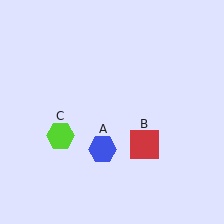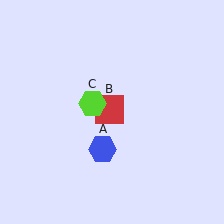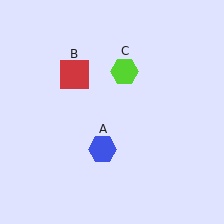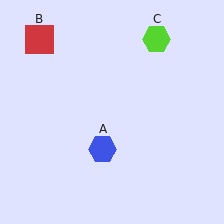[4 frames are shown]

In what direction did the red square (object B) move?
The red square (object B) moved up and to the left.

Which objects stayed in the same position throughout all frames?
Blue hexagon (object A) remained stationary.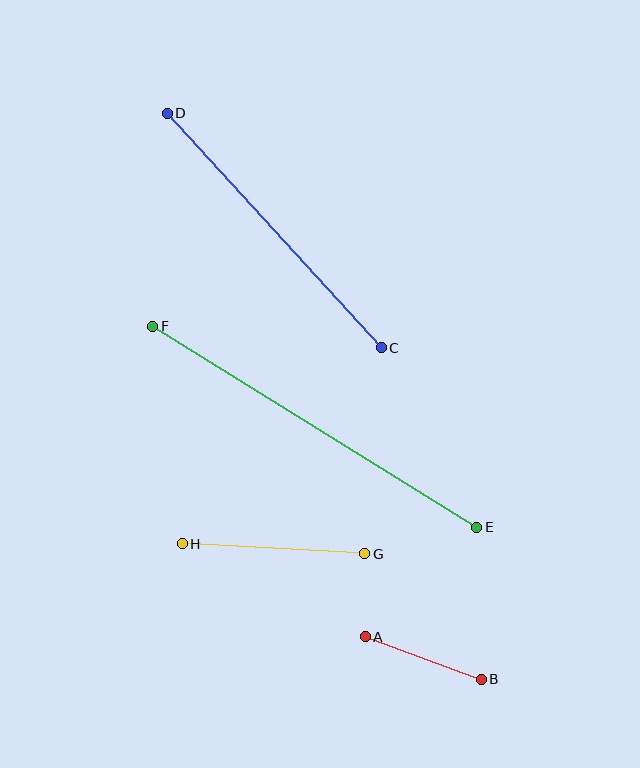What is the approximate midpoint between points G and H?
The midpoint is at approximately (274, 549) pixels.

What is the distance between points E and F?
The distance is approximately 381 pixels.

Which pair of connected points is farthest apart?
Points E and F are farthest apart.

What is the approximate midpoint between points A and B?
The midpoint is at approximately (423, 658) pixels.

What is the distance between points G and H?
The distance is approximately 183 pixels.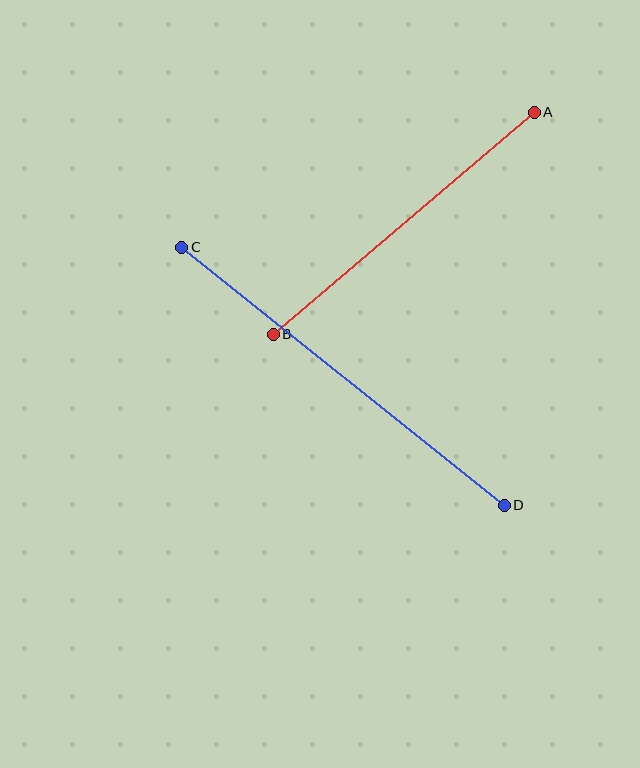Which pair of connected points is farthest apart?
Points C and D are farthest apart.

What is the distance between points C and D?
The distance is approximately 413 pixels.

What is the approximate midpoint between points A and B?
The midpoint is at approximately (404, 223) pixels.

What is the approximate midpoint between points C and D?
The midpoint is at approximately (343, 376) pixels.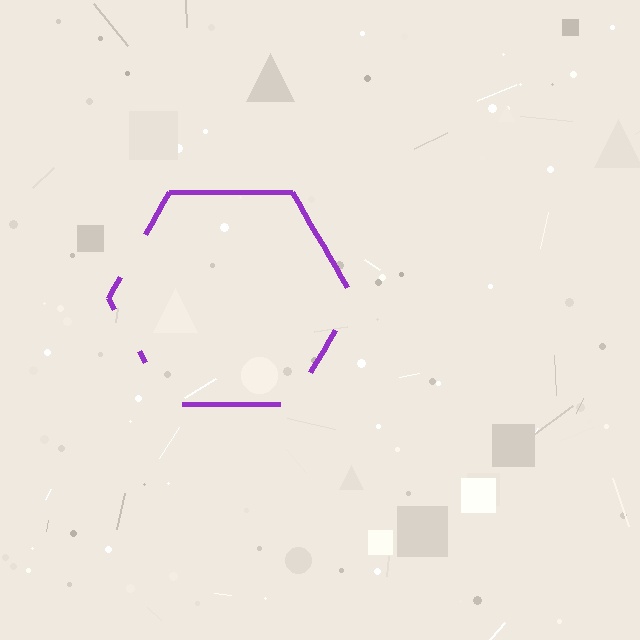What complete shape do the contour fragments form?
The contour fragments form a hexagon.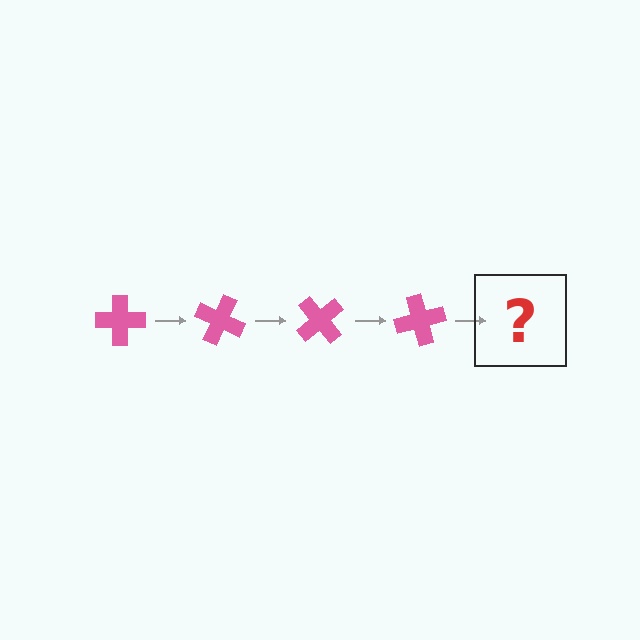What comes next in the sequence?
The next element should be a pink cross rotated 100 degrees.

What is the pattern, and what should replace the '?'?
The pattern is that the cross rotates 25 degrees each step. The '?' should be a pink cross rotated 100 degrees.